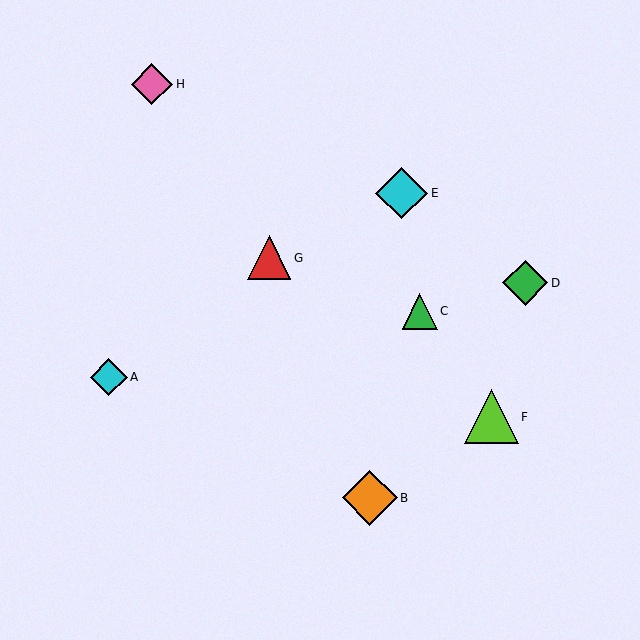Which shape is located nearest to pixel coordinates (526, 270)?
The green diamond (labeled D) at (525, 283) is nearest to that location.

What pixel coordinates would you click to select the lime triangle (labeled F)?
Click at (491, 417) to select the lime triangle F.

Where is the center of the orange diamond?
The center of the orange diamond is at (370, 498).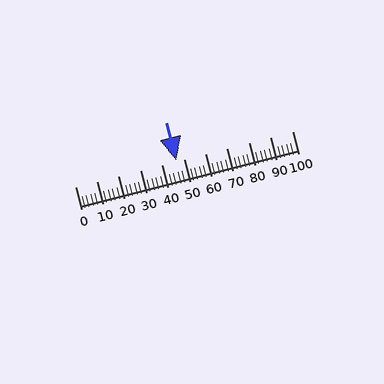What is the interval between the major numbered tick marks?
The major tick marks are spaced 10 units apart.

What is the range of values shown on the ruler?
The ruler shows values from 0 to 100.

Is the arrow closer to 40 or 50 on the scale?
The arrow is closer to 50.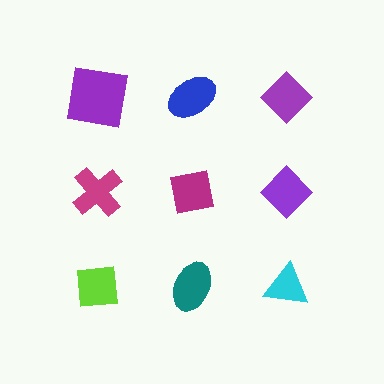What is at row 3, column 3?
A cyan triangle.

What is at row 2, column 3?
A purple diamond.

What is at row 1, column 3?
A purple diamond.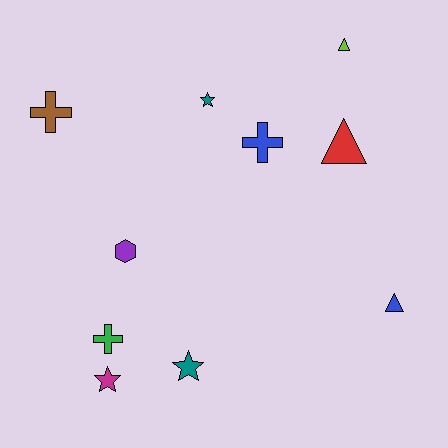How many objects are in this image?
There are 10 objects.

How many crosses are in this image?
There are 3 crosses.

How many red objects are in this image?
There is 1 red object.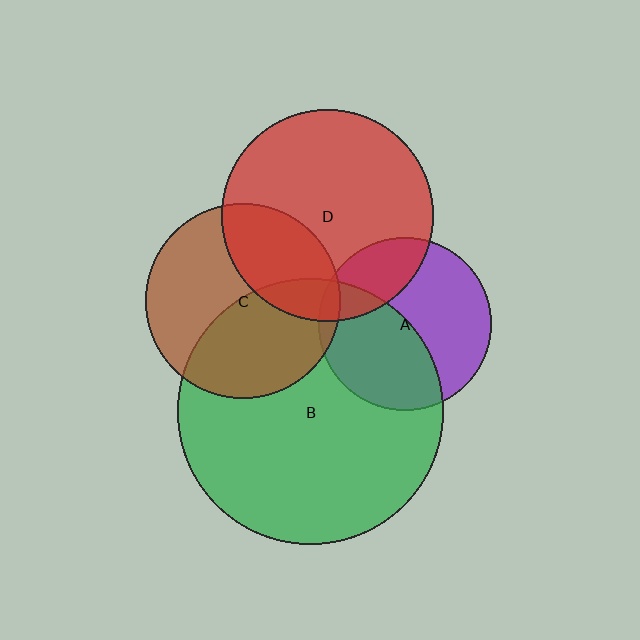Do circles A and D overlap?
Yes.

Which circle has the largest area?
Circle B (green).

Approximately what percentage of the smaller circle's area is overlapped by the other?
Approximately 25%.